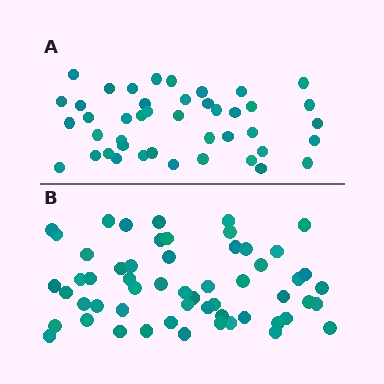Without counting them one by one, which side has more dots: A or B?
Region B (the bottom region) has more dots.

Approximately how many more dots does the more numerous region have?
Region B has approximately 15 more dots than region A.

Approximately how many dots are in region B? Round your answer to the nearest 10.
About 60 dots. (The exact count is 56, which rounds to 60.)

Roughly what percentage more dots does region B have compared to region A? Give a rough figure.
About 30% more.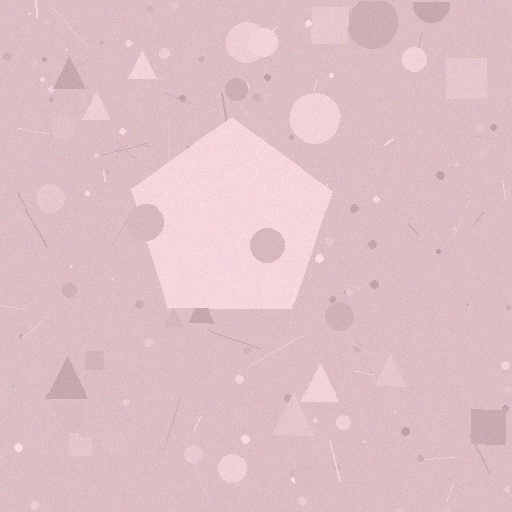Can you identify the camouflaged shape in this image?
The camouflaged shape is a pentagon.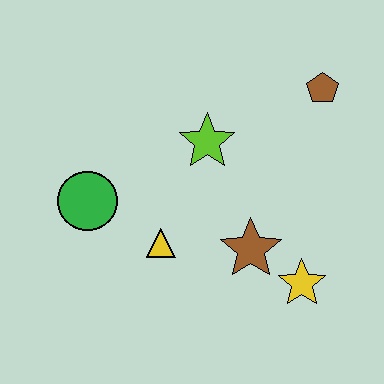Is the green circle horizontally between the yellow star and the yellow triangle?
No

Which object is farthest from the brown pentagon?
The green circle is farthest from the brown pentagon.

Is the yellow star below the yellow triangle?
Yes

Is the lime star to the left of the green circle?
No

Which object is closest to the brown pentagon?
The lime star is closest to the brown pentagon.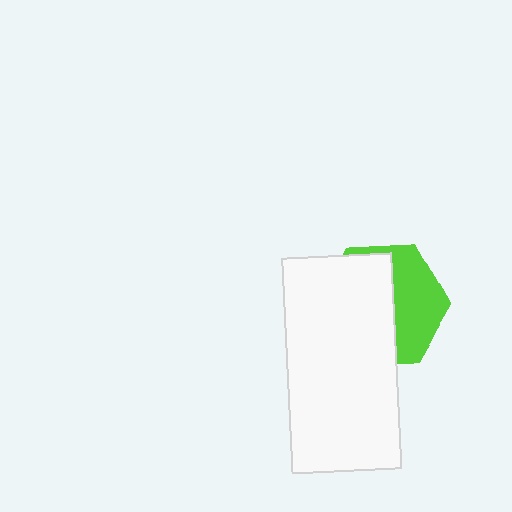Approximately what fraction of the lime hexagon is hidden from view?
Roughly 58% of the lime hexagon is hidden behind the white rectangle.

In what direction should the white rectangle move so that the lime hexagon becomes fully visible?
The white rectangle should move left. That is the shortest direction to clear the overlap and leave the lime hexagon fully visible.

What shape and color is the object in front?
The object in front is a white rectangle.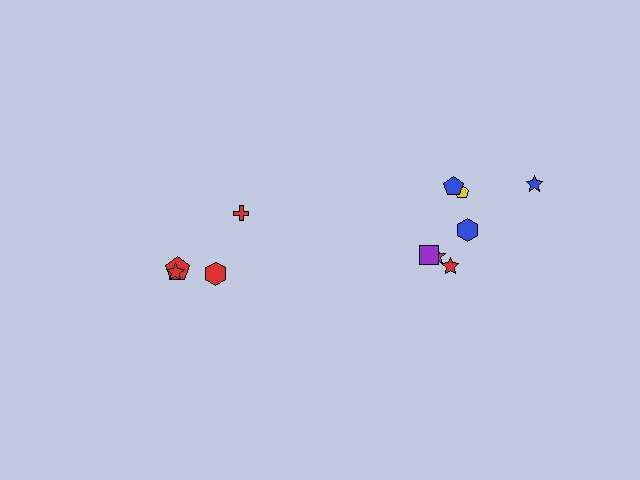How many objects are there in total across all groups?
There are 11 objects.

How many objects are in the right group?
There are 7 objects.